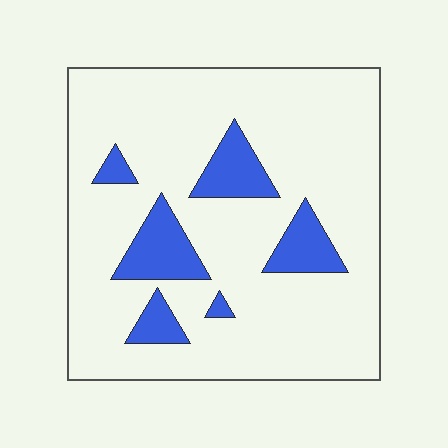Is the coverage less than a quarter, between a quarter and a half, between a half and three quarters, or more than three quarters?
Less than a quarter.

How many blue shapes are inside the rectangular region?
6.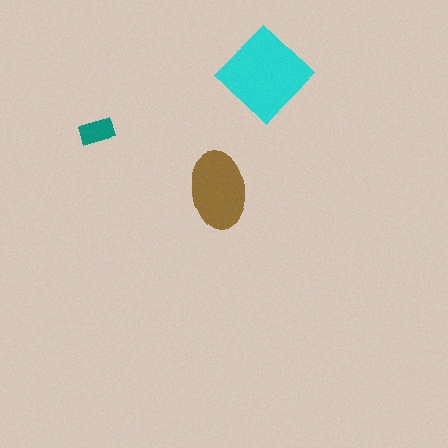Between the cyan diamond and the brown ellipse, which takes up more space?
The cyan diamond.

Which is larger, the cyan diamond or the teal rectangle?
The cyan diamond.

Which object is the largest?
The cyan diamond.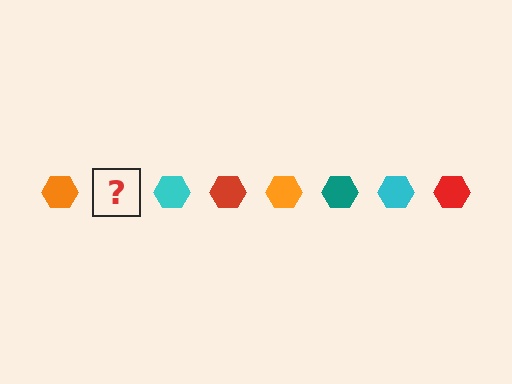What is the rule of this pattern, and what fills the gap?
The rule is that the pattern cycles through orange, teal, cyan, red hexagons. The gap should be filled with a teal hexagon.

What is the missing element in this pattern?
The missing element is a teal hexagon.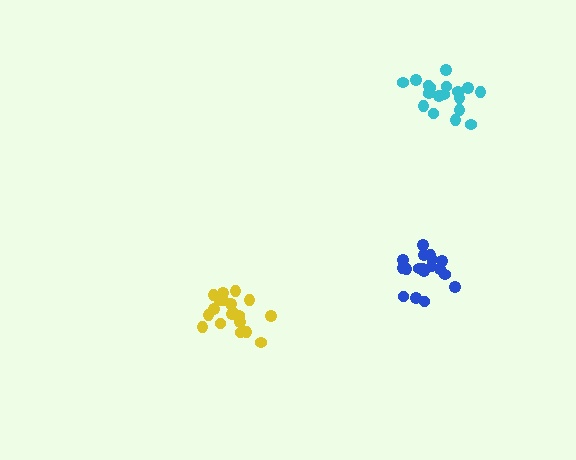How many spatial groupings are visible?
There are 3 spatial groupings.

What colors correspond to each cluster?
The clusters are colored: cyan, blue, yellow.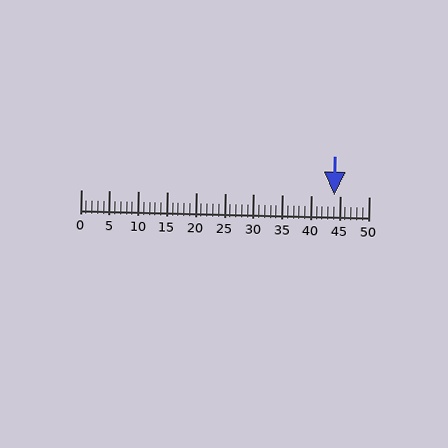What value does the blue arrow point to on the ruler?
The blue arrow points to approximately 44.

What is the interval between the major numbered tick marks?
The major tick marks are spaced 5 units apart.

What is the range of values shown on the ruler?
The ruler shows values from 0 to 50.